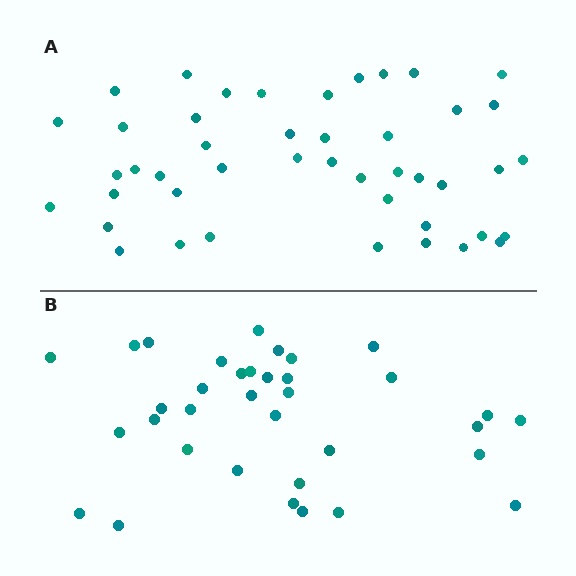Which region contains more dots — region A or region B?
Region A (the top region) has more dots.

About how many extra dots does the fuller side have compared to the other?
Region A has roughly 10 or so more dots than region B.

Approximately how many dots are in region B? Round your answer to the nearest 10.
About 40 dots. (The exact count is 35, which rounds to 40.)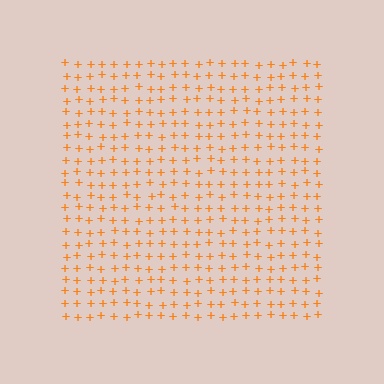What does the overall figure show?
The overall figure shows a square.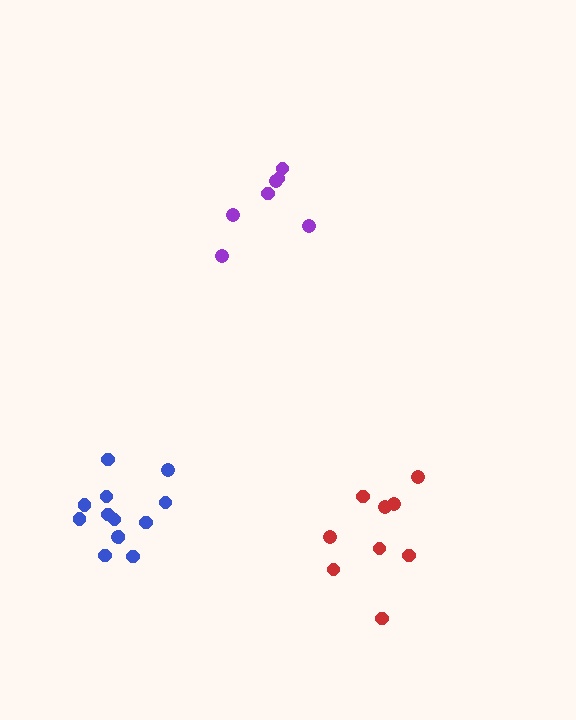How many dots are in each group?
Group 1: 7 dots, Group 2: 9 dots, Group 3: 13 dots (29 total).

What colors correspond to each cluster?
The clusters are colored: purple, red, blue.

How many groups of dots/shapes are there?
There are 3 groups.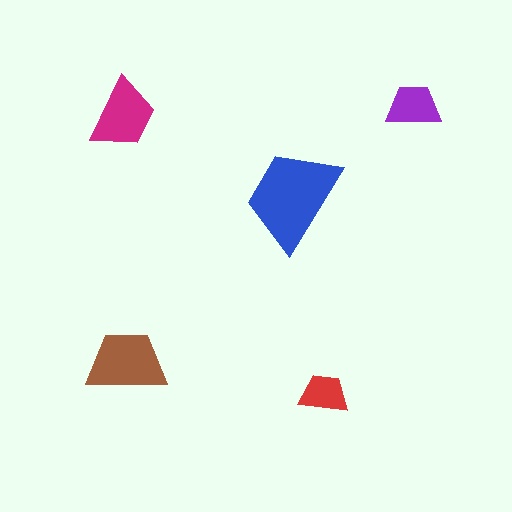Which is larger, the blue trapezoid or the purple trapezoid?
The blue one.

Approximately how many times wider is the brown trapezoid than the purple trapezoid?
About 1.5 times wider.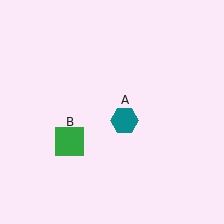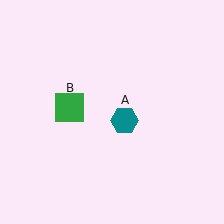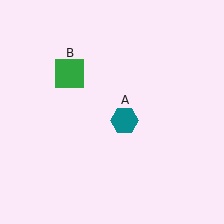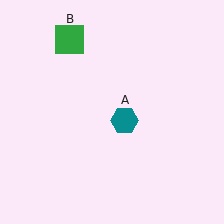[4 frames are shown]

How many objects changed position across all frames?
1 object changed position: green square (object B).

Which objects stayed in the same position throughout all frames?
Teal hexagon (object A) remained stationary.